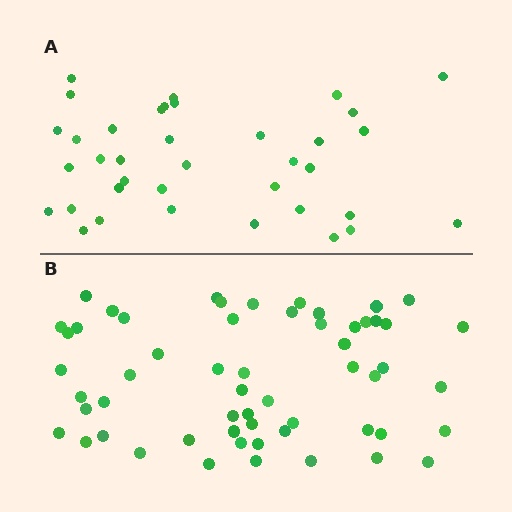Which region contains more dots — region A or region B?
Region B (the bottom region) has more dots.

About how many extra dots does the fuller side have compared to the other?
Region B has approximately 20 more dots than region A.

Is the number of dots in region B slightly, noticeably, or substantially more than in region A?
Region B has substantially more. The ratio is roughly 1.5 to 1.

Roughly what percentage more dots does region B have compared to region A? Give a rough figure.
About 55% more.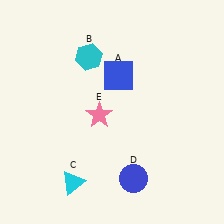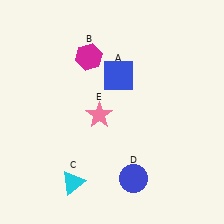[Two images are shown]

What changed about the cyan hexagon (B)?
In Image 1, B is cyan. In Image 2, it changed to magenta.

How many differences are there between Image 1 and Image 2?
There is 1 difference between the two images.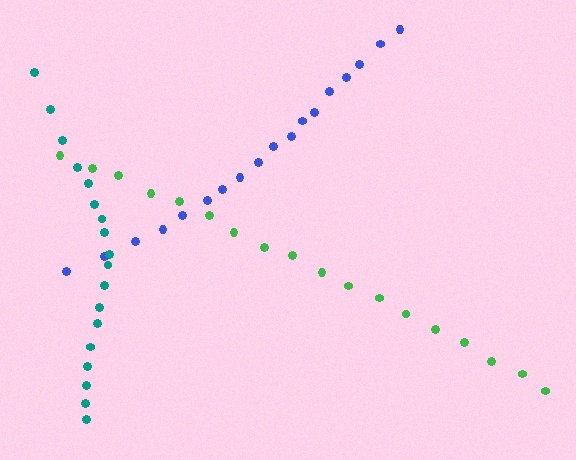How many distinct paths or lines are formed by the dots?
There are 3 distinct paths.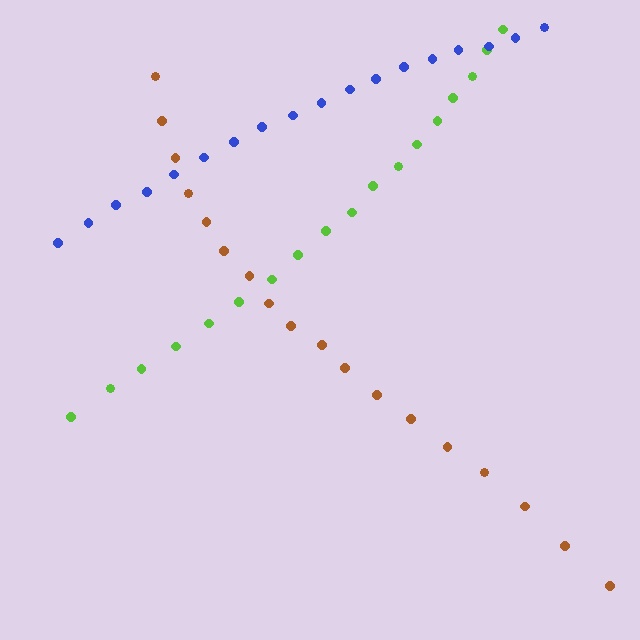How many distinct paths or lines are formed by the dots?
There are 3 distinct paths.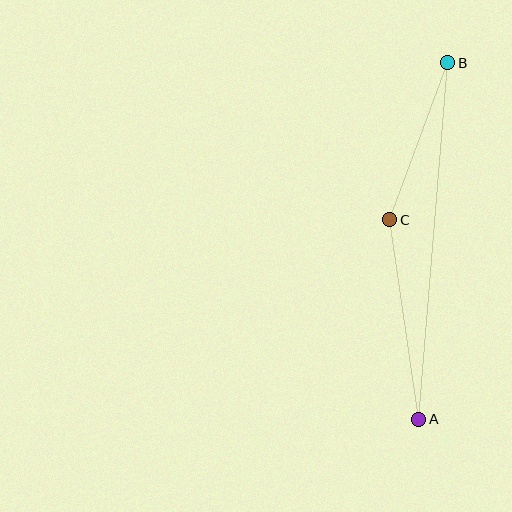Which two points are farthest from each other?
Points A and B are farthest from each other.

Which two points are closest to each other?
Points B and C are closest to each other.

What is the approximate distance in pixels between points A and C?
The distance between A and C is approximately 202 pixels.